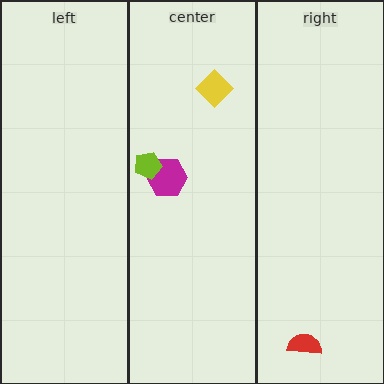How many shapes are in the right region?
1.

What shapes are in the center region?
The yellow diamond, the magenta hexagon, the lime pentagon.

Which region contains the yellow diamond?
The center region.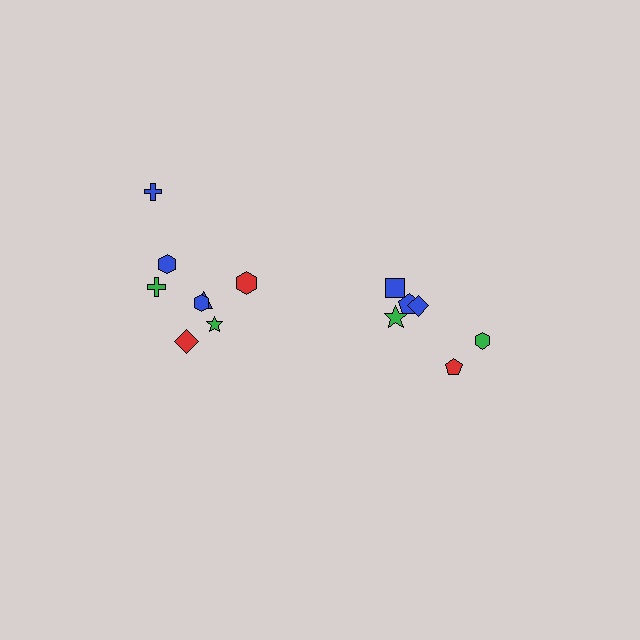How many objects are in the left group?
There are 8 objects.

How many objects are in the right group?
There are 6 objects.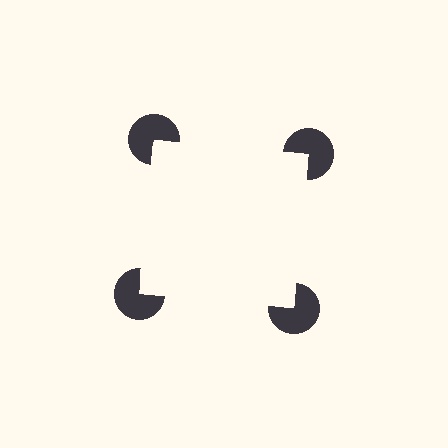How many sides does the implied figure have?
4 sides.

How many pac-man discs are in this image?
There are 4 — one at each vertex of the illusory square.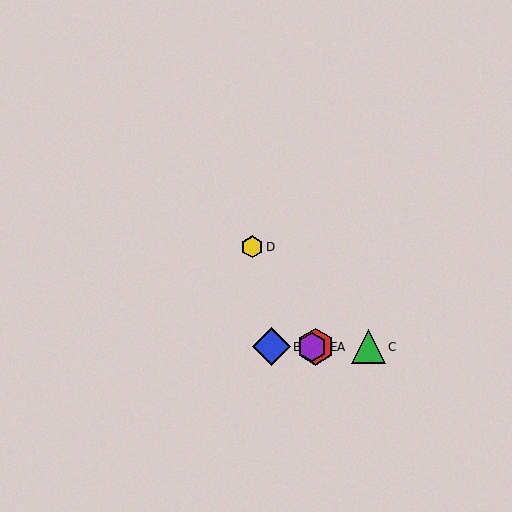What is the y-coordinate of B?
Object B is at y≈347.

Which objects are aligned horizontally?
Objects A, B, C, E are aligned horizontally.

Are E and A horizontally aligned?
Yes, both are at y≈347.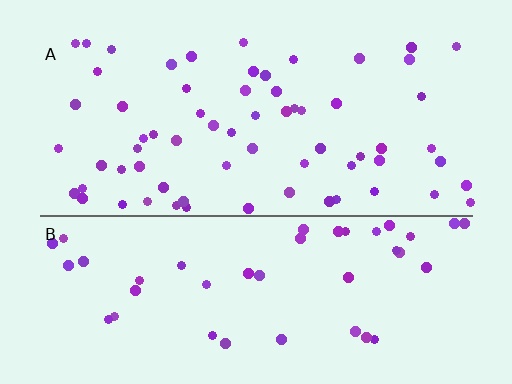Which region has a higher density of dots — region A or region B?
A (the top).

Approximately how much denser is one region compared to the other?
Approximately 1.5× — region A over region B.